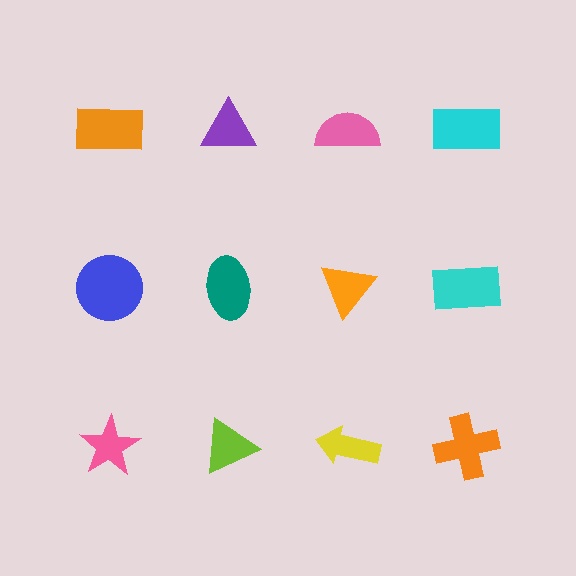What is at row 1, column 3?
A pink semicircle.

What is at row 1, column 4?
A cyan rectangle.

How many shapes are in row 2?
4 shapes.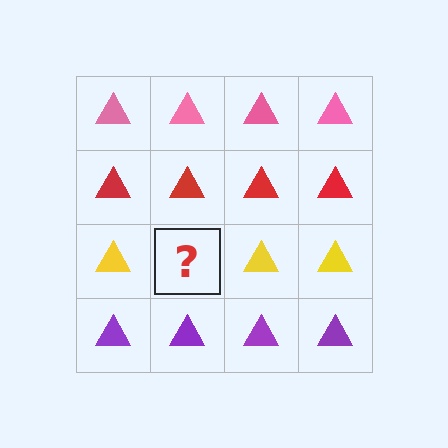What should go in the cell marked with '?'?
The missing cell should contain a yellow triangle.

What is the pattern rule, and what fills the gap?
The rule is that each row has a consistent color. The gap should be filled with a yellow triangle.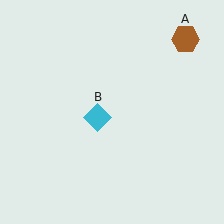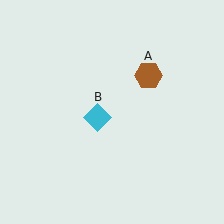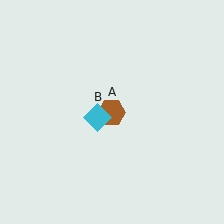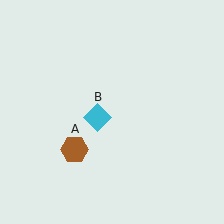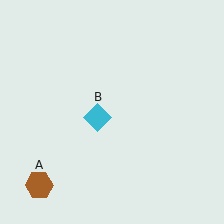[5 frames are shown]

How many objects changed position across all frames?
1 object changed position: brown hexagon (object A).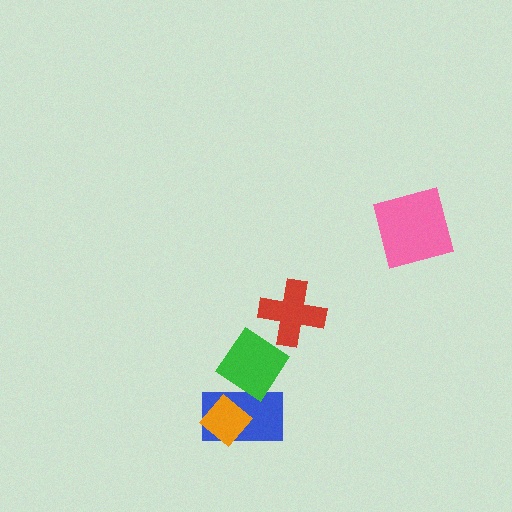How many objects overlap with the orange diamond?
1 object overlaps with the orange diamond.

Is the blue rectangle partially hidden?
Yes, it is partially covered by another shape.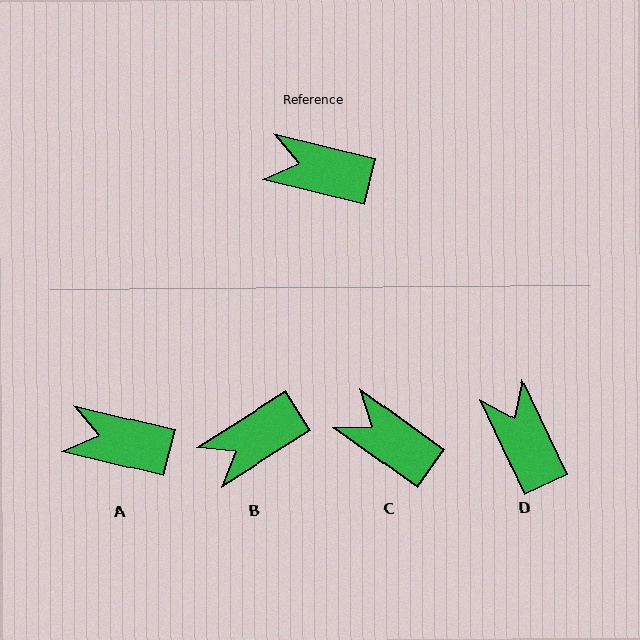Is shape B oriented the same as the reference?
No, it is off by about 46 degrees.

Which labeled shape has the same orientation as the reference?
A.